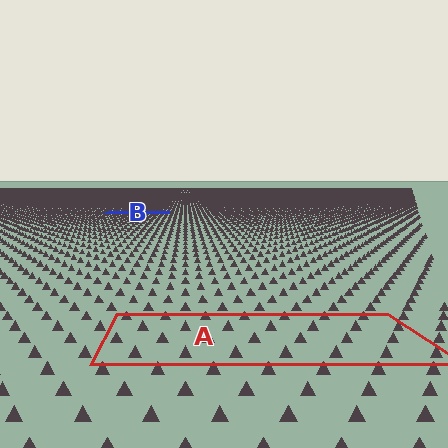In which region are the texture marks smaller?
The texture marks are smaller in region B, because it is farther away.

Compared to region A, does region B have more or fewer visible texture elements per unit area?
Region B has more texture elements per unit area — they are packed more densely because it is farther away.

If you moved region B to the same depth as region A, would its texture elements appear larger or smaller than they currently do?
They would appear larger. At a closer depth, the same texture elements are projected at a bigger on-screen size.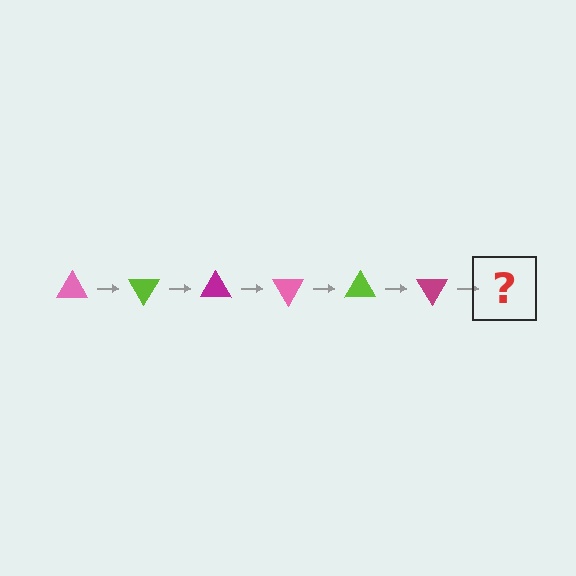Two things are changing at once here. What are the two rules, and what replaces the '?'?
The two rules are that it rotates 60 degrees each step and the color cycles through pink, lime, and magenta. The '?' should be a pink triangle, rotated 360 degrees from the start.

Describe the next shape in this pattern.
It should be a pink triangle, rotated 360 degrees from the start.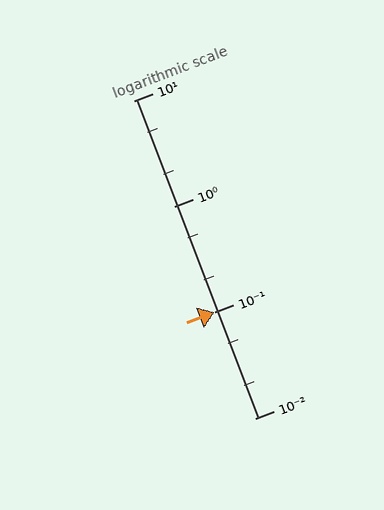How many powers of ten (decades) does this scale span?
The scale spans 3 decades, from 0.01 to 10.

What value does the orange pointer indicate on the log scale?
The pointer indicates approximately 0.1.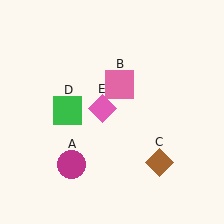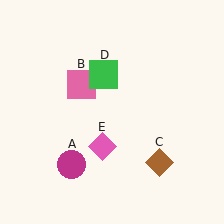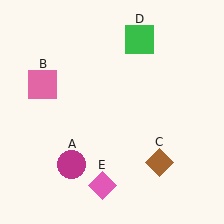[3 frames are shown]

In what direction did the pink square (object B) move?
The pink square (object B) moved left.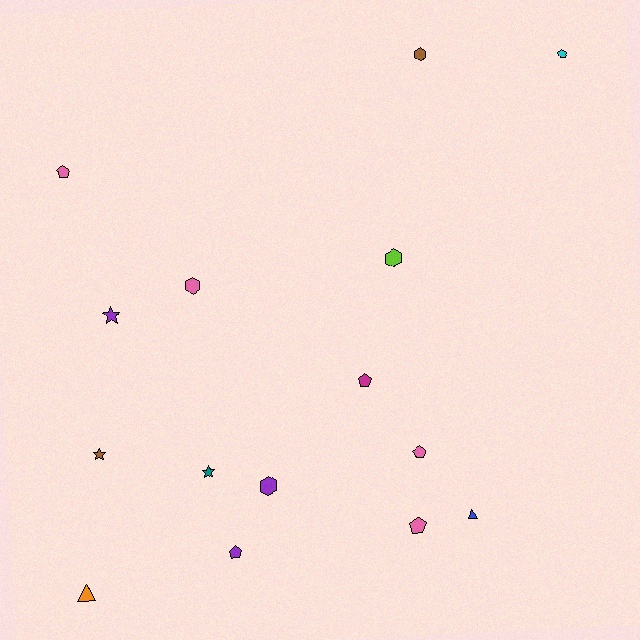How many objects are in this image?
There are 15 objects.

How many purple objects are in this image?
There are 3 purple objects.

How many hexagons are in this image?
There are 4 hexagons.